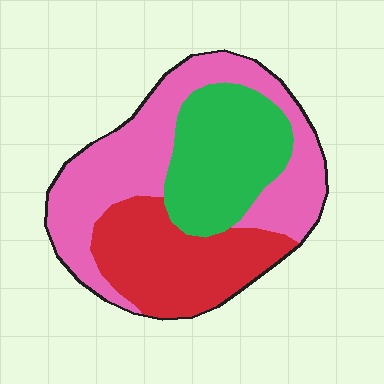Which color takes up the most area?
Pink, at roughly 45%.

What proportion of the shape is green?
Green covers about 30% of the shape.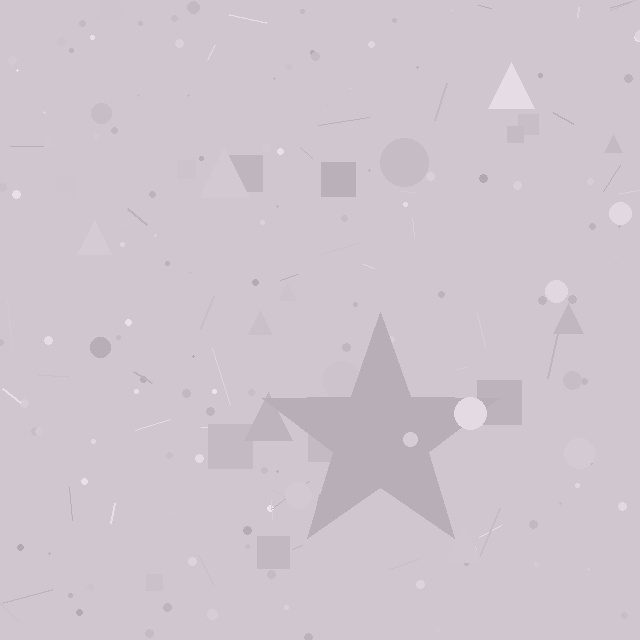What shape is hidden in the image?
A star is hidden in the image.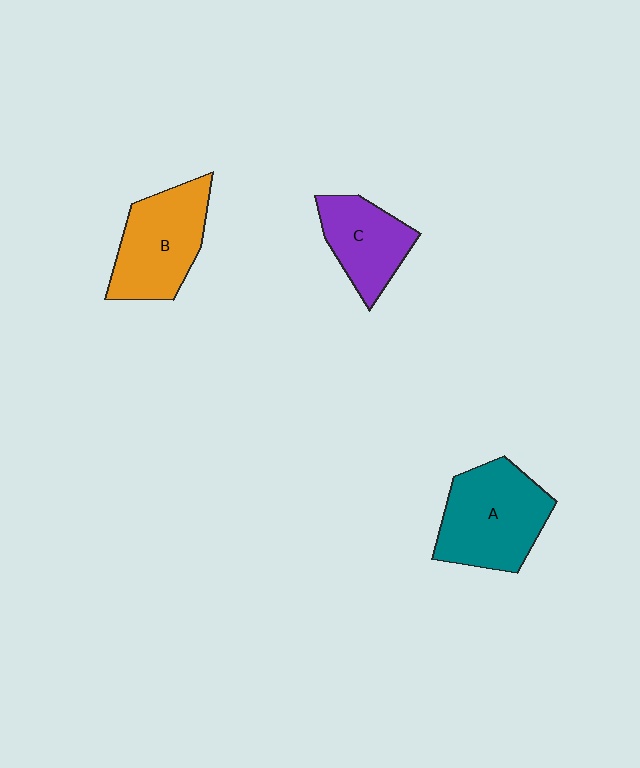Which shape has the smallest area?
Shape C (purple).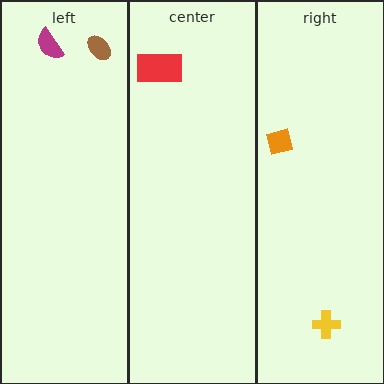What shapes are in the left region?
The magenta semicircle, the brown ellipse.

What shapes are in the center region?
The red rectangle.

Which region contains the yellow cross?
The right region.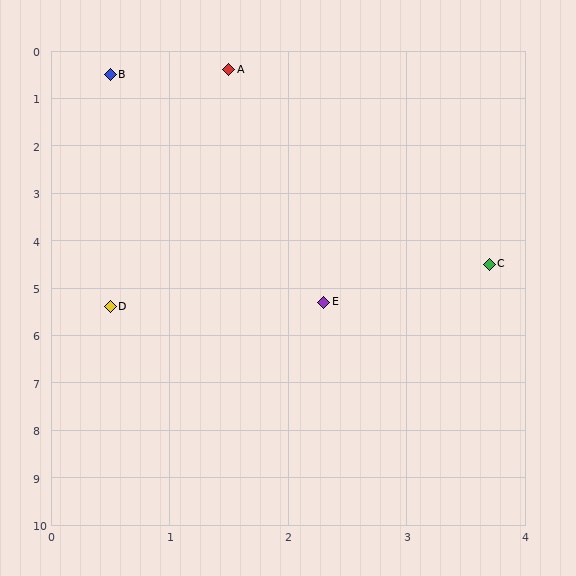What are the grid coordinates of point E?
Point E is at approximately (2.3, 5.3).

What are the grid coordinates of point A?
Point A is at approximately (1.5, 0.4).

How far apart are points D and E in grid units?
Points D and E are about 1.8 grid units apart.